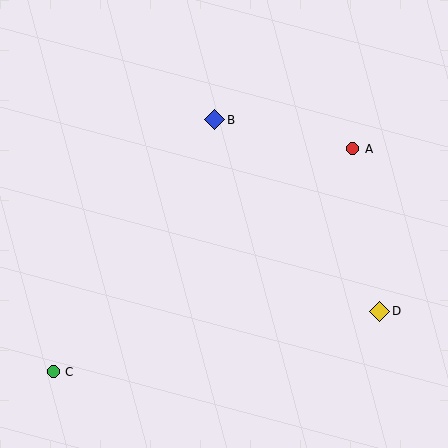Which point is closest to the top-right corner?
Point A is closest to the top-right corner.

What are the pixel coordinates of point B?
Point B is at (215, 120).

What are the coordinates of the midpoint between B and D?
The midpoint between B and D is at (297, 216).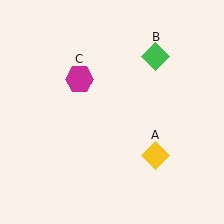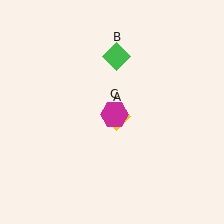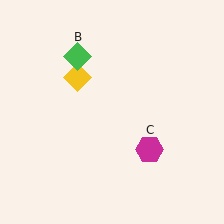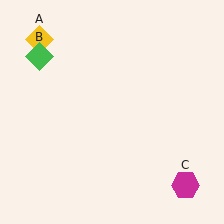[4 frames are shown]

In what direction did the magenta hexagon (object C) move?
The magenta hexagon (object C) moved down and to the right.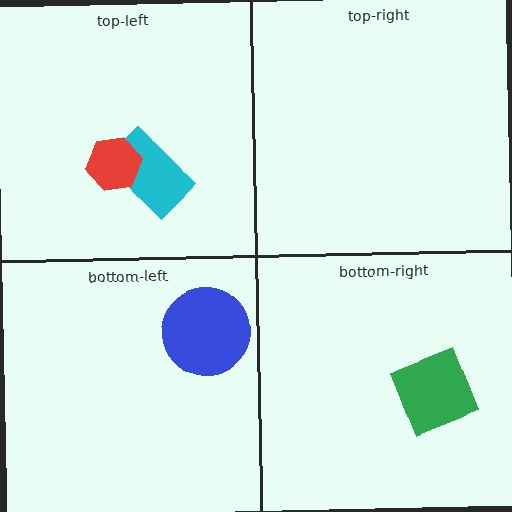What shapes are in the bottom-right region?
The green square.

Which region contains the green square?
The bottom-right region.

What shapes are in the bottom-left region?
The blue circle.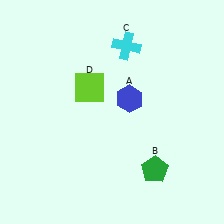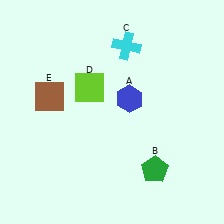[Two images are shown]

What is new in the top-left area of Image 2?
A brown square (E) was added in the top-left area of Image 2.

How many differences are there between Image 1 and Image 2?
There is 1 difference between the two images.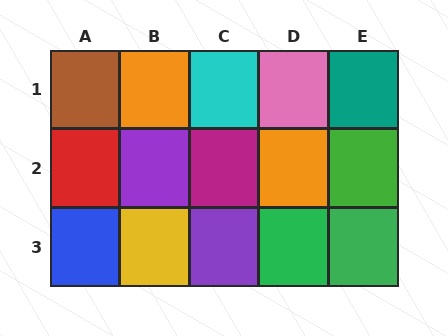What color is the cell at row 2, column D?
Orange.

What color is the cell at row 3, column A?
Blue.